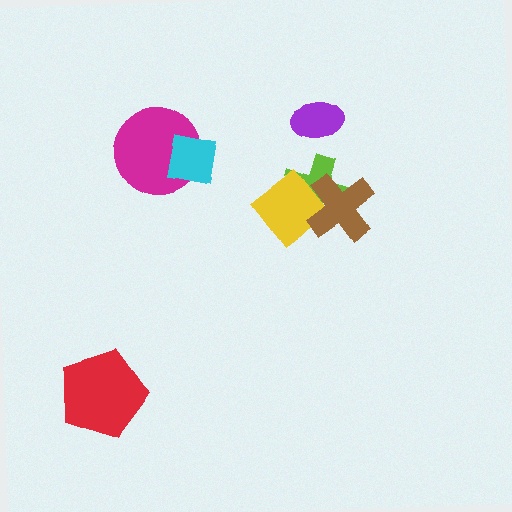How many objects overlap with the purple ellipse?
0 objects overlap with the purple ellipse.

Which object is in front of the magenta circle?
The cyan square is in front of the magenta circle.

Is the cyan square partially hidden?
No, no other shape covers it.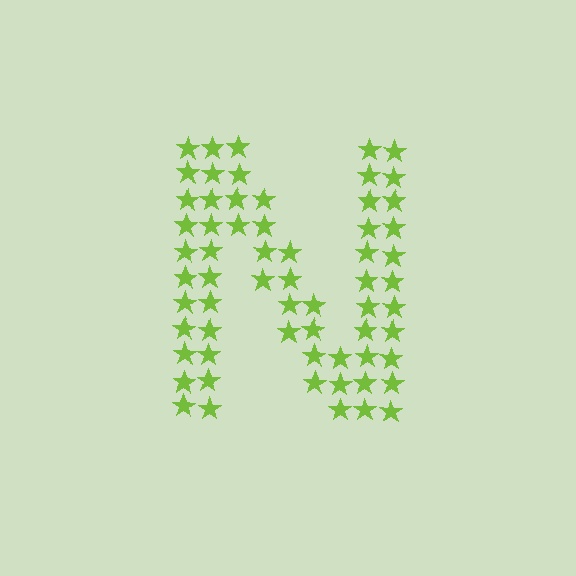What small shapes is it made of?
It is made of small stars.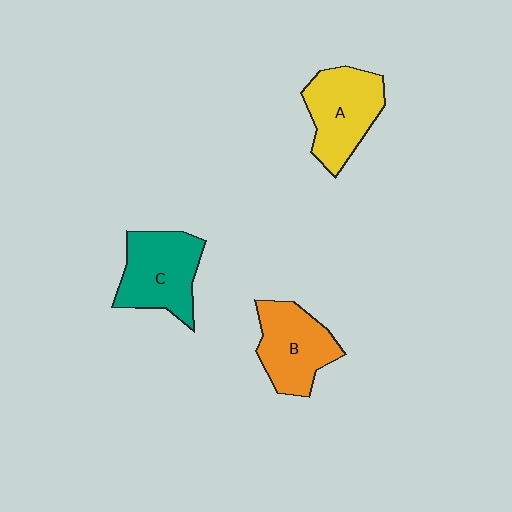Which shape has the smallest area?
Shape B (orange).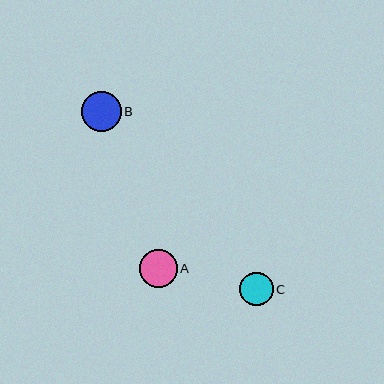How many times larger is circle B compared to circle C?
Circle B is approximately 1.2 times the size of circle C.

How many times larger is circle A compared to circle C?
Circle A is approximately 1.1 times the size of circle C.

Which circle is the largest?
Circle B is the largest with a size of approximately 39 pixels.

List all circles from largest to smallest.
From largest to smallest: B, A, C.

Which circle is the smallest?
Circle C is the smallest with a size of approximately 33 pixels.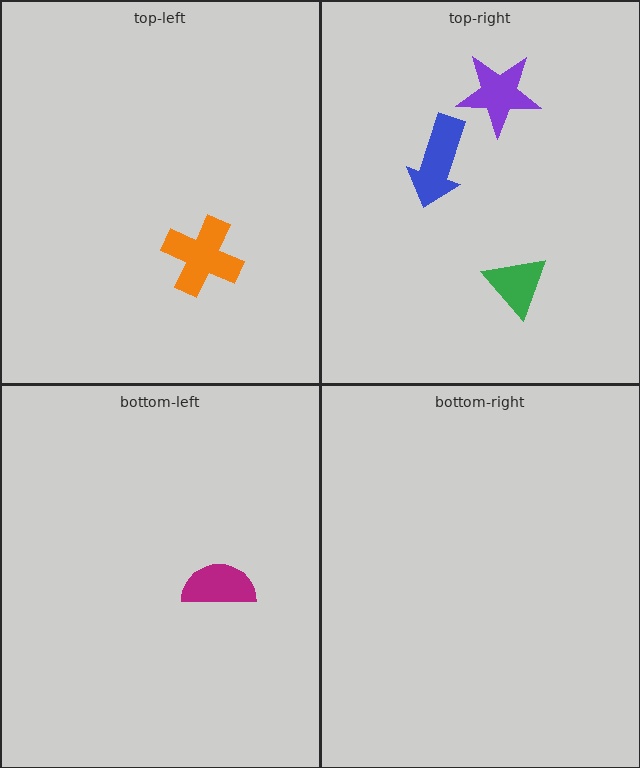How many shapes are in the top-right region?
3.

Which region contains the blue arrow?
The top-right region.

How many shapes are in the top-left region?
1.